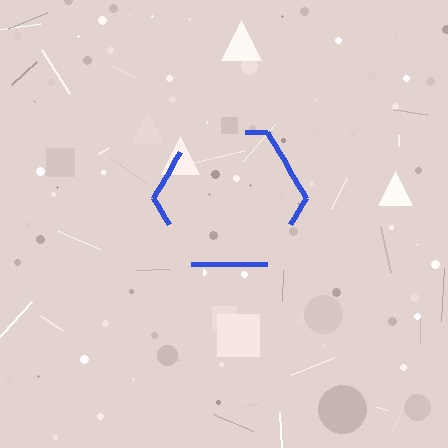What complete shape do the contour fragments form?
The contour fragments form a hexagon.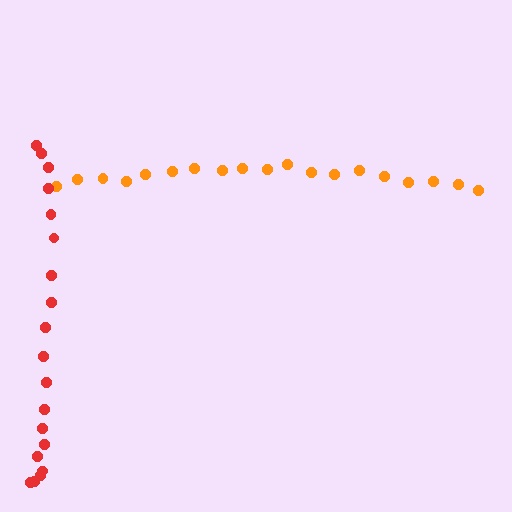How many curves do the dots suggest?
There are 2 distinct paths.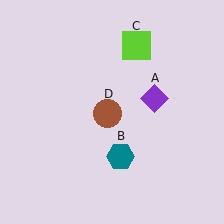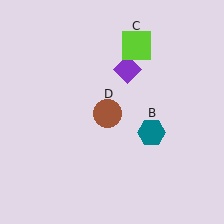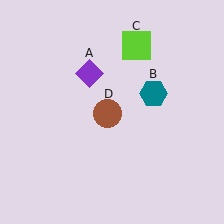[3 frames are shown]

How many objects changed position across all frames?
2 objects changed position: purple diamond (object A), teal hexagon (object B).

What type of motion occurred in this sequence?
The purple diamond (object A), teal hexagon (object B) rotated counterclockwise around the center of the scene.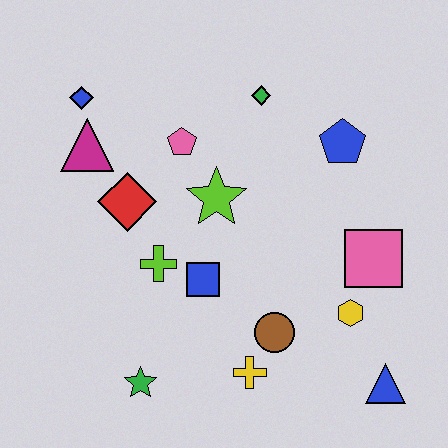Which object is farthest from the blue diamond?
The blue triangle is farthest from the blue diamond.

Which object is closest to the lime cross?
The blue square is closest to the lime cross.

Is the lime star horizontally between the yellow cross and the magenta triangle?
Yes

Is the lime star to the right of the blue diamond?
Yes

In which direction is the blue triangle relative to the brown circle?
The blue triangle is to the right of the brown circle.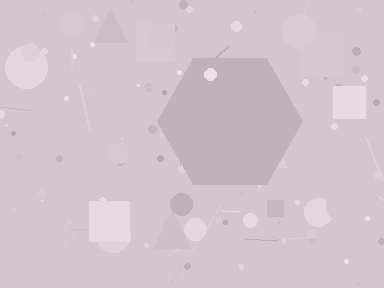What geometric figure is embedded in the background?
A hexagon is embedded in the background.